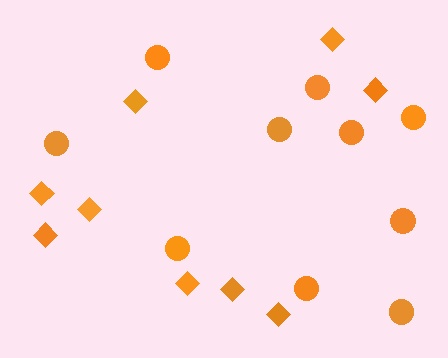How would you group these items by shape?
There are 2 groups: one group of circles (10) and one group of diamonds (9).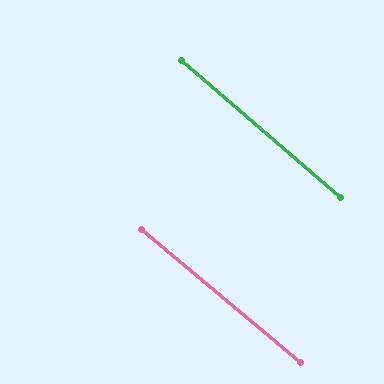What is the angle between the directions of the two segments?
Approximately 1 degree.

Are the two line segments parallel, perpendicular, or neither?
Parallel — their directions differ by only 0.9°.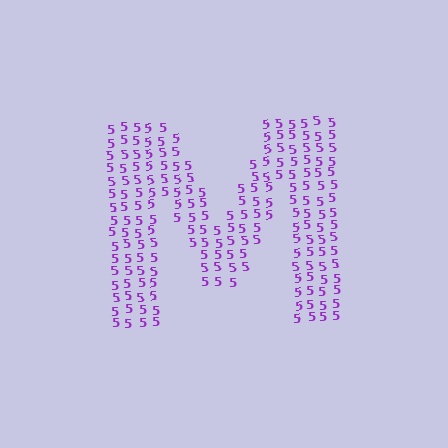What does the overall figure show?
The overall figure shows the letter M.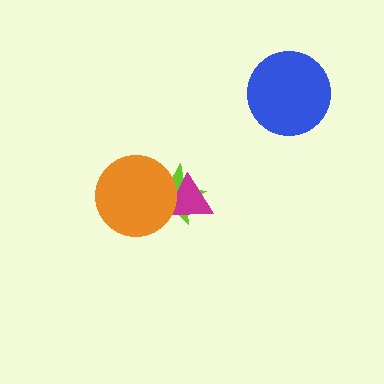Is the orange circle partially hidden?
No, no other shape covers it.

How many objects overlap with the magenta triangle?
2 objects overlap with the magenta triangle.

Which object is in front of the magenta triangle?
The orange circle is in front of the magenta triangle.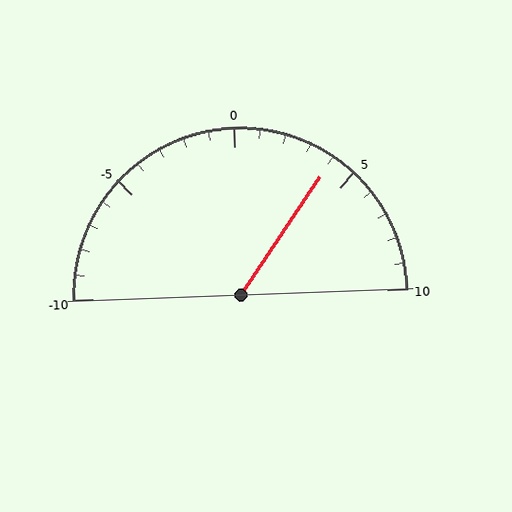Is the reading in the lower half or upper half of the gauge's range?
The reading is in the upper half of the range (-10 to 10).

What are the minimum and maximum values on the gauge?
The gauge ranges from -10 to 10.